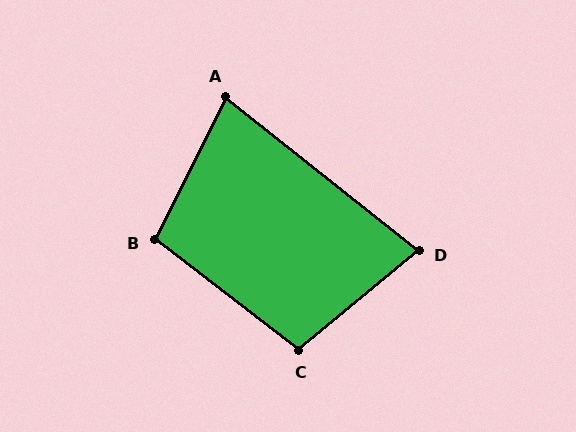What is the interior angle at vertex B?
Approximately 102 degrees (obtuse).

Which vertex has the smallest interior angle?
A, at approximately 78 degrees.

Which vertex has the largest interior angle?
C, at approximately 102 degrees.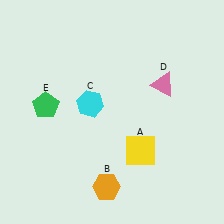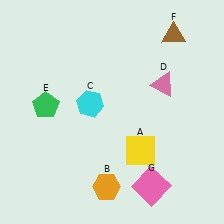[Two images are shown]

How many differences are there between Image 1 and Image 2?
There are 2 differences between the two images.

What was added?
A brown triangle (F), a pink square (G) were added in Image 2.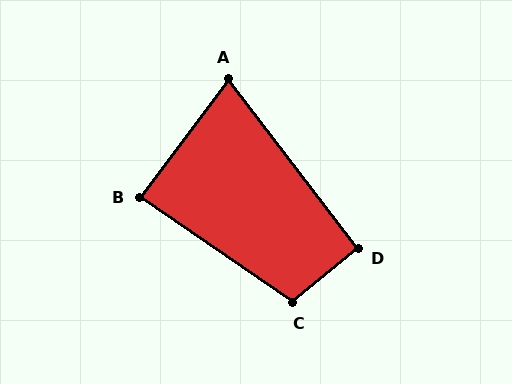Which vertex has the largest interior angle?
C, at approximately 106 degrees.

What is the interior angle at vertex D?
Approximately 92 degrees (approximately right).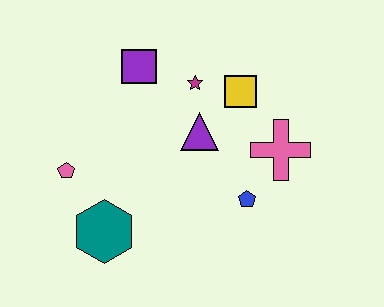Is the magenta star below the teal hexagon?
No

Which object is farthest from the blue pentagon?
The pink pentagon is farthest from the blue pentagon.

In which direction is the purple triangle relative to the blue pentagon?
The purple triangle is above the blue pentagon.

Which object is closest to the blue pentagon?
The pink cross is closest to the blue pentagon.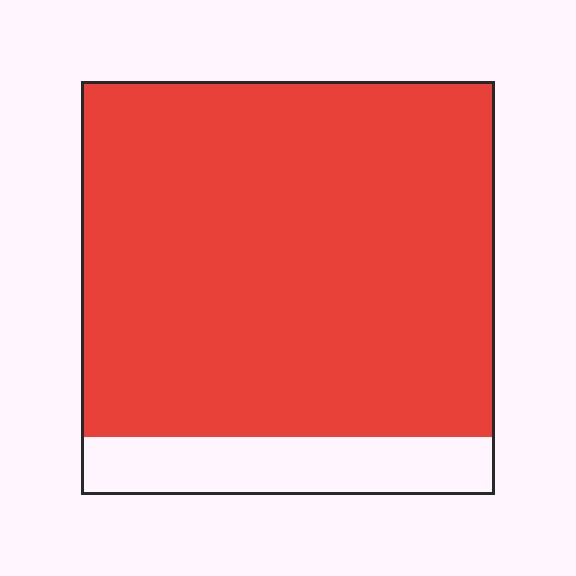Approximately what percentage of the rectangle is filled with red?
Approximately 85%.